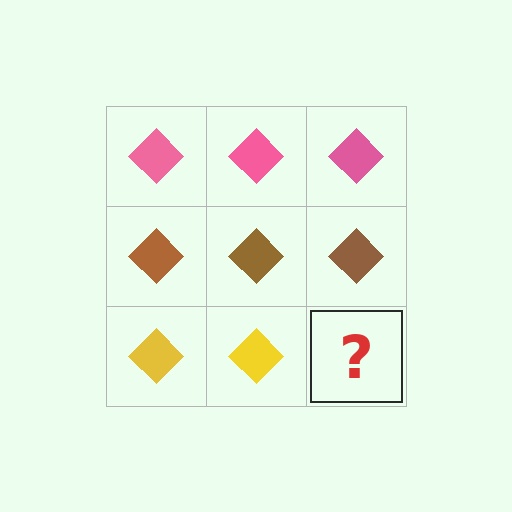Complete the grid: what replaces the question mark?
The question mark should be replaced with a yellow diamond.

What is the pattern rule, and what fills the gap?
The rule is that each row has a consistent color. The gap should be filled with a yellow diamond.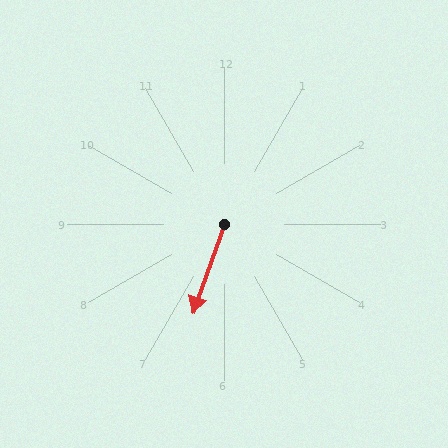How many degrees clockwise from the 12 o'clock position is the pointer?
Approximately 200 degrees.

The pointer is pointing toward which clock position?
Roughly 7 o'clock.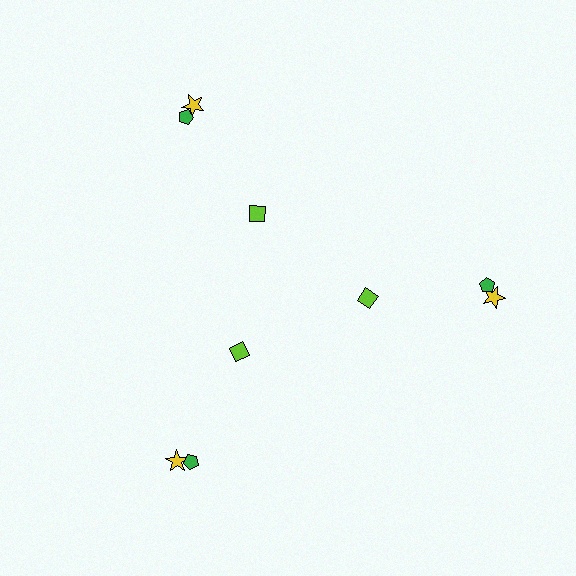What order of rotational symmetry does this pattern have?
This pattern has 3-fold rotational symmetry.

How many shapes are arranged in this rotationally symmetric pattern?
There are 9 shapes, arranged in 3 groups of 3.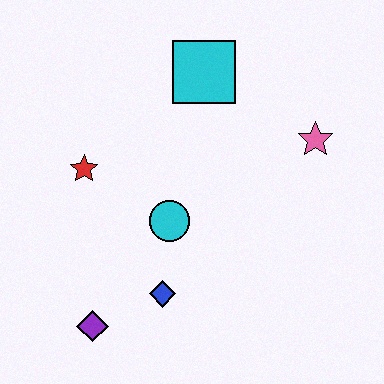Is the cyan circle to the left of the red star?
No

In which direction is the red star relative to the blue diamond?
The red star is above the blue diamond.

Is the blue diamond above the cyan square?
No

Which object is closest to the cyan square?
The pink star is closest to the cyan square.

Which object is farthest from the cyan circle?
The pink star is farthest from the cyan circle.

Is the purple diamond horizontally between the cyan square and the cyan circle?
No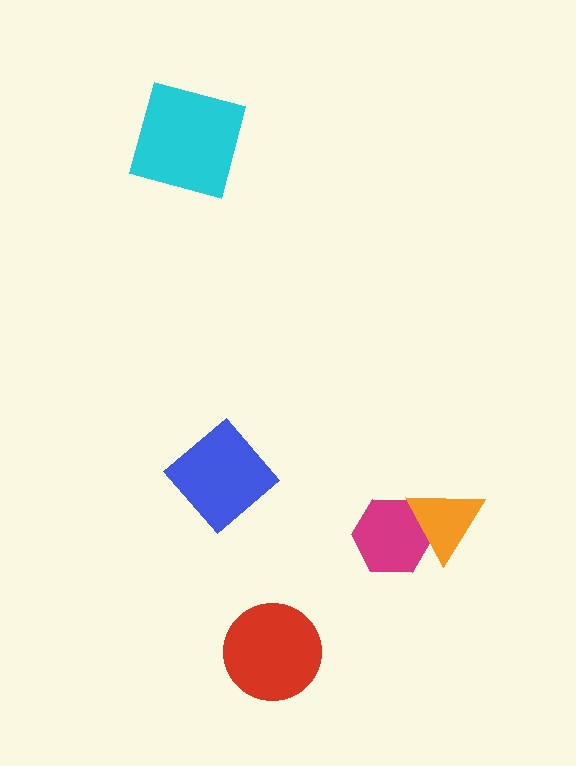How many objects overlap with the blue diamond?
0 objects overlap with the blue diamond.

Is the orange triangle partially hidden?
No, no other shape covers it.